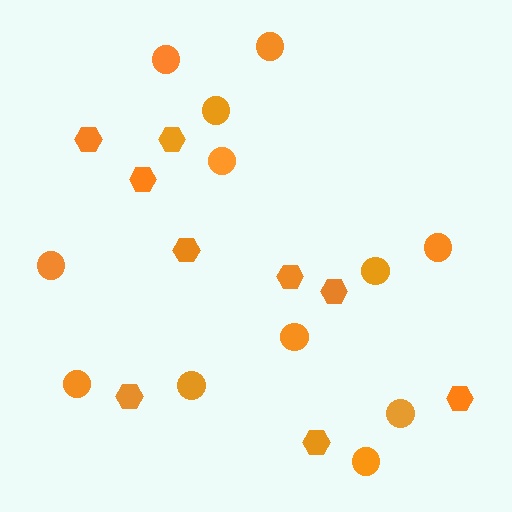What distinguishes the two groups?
There are 2 groups: one group of hexagons (9) and one group of circles (12).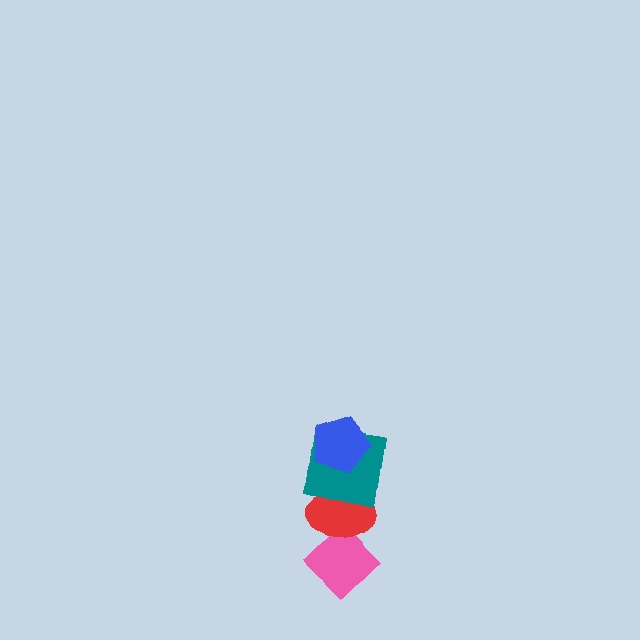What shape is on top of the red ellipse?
The teal square is on top of the red ellipse.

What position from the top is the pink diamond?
The pink diamond is 4th from the top.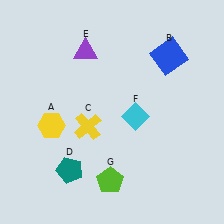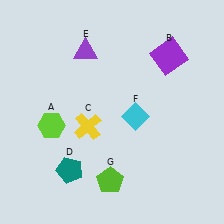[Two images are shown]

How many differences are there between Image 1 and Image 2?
There are 2 differences between the two images.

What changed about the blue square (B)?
In Image 1, B is blue. In Image 2, it changed to purple.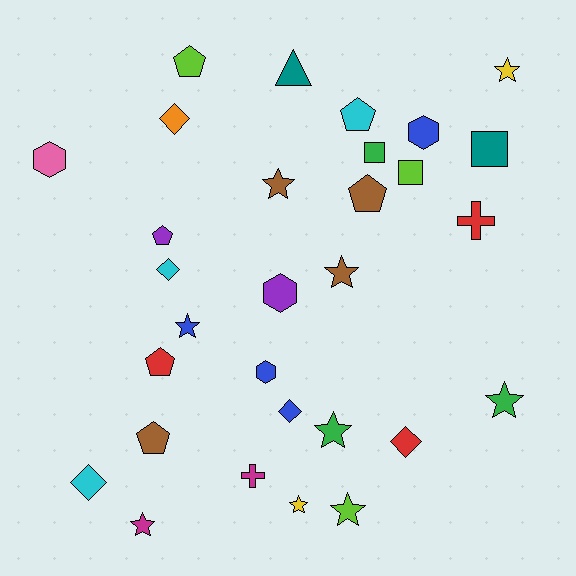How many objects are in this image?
There are 30 objects.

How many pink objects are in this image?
There is 1 pink object.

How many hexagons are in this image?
There are 4 hexagons.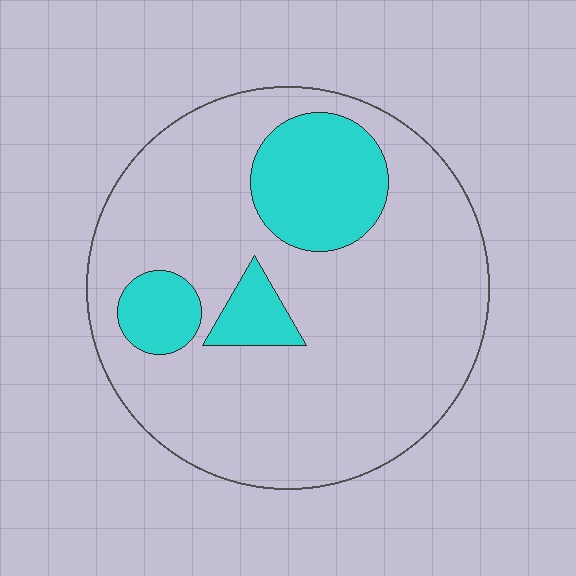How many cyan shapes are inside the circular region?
3.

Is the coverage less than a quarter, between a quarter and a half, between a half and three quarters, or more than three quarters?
Less than a quarter.